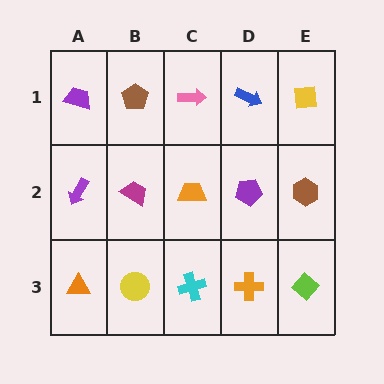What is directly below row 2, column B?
A yellow circle.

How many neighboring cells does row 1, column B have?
3.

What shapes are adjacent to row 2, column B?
A brown pentagon (row 1, column B), a yellow circle (row 3, column B), a purple arrow (row 2, column A), an orange trapezoid (row 2, column C).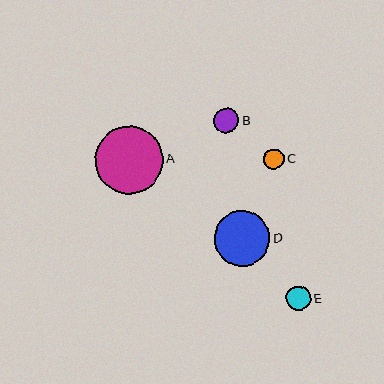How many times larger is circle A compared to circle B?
Circle A is approximately 2.7 times the size of circle B.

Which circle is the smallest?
Circle C is the smallest with a size of approximately 20 pixels.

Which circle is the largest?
Circle A is the largest with a size of approximately 68 pixels.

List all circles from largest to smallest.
From largest to smallest: A, D, B, E, C.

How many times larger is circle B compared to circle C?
Circle B is approximately 1.3 times the size of circle C.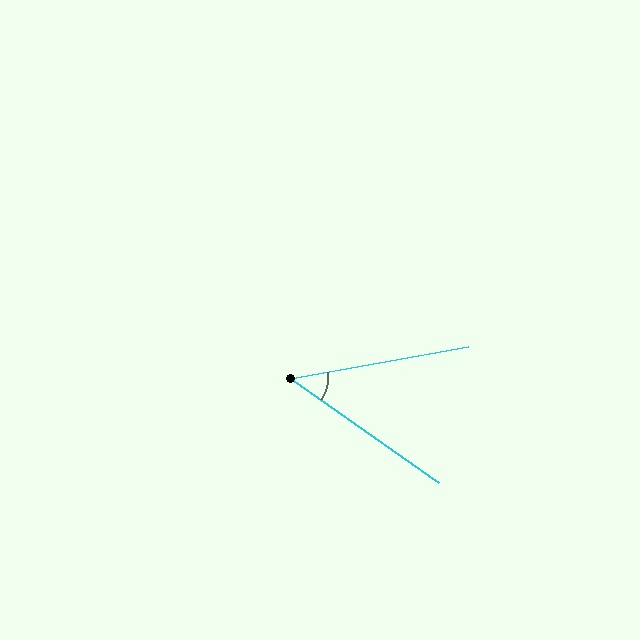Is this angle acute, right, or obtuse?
It is acute.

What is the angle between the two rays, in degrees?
Approximately 45 degrees.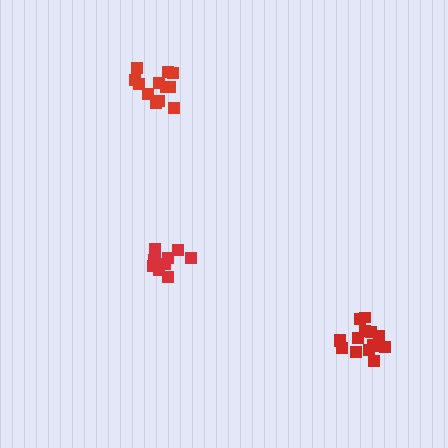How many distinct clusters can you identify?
There are 3 distinct clusters.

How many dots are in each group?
Group 1: 10 dots, Group 2: 12 dots, Group 3: 15 dots (37 total).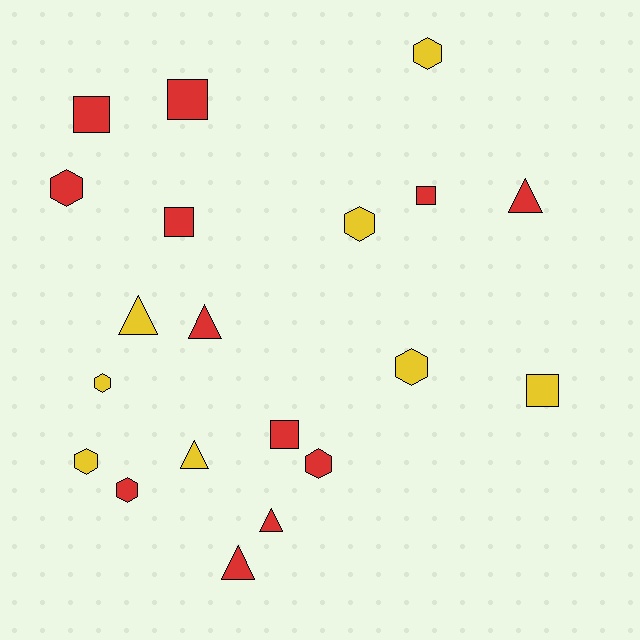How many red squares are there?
There are 5 red squares.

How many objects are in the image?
There are 20 objects.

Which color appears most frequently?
Red, with 12 objects.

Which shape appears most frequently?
Hexagon, with 8 objects.